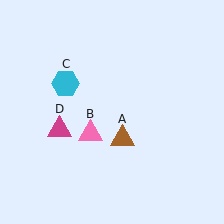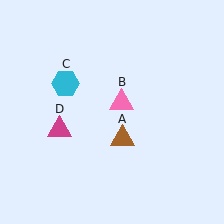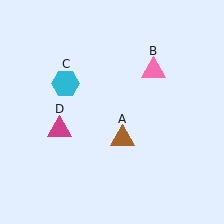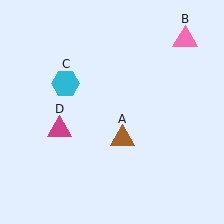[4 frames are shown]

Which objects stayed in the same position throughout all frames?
Brown triangle (object A) and cyan hexagon (object C) and magenta triangle (object D) remained stationary.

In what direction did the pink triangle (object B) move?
The pink triangle (object B) moved up and to the right.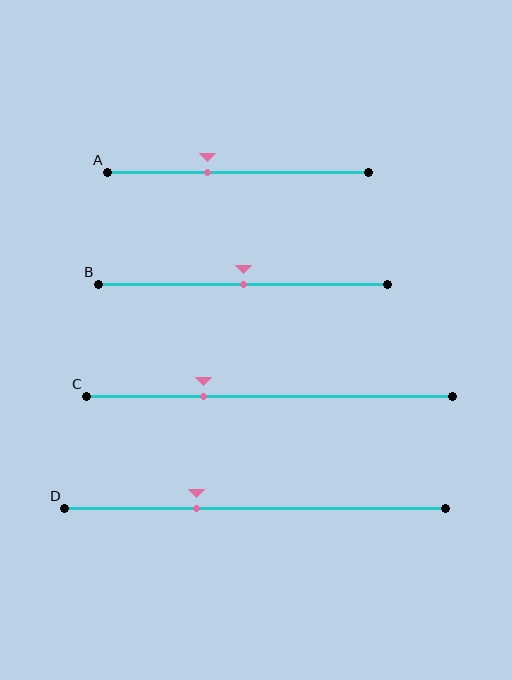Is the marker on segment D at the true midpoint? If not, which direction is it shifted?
No, the marker on segment D is shifted to the left by about 15% of the segment length.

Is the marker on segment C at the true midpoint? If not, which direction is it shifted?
No, the marker on segment C is shifted to the left by about 18% of the segment length.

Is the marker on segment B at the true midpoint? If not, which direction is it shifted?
Yes, the marker on segment B is at the true midpoint.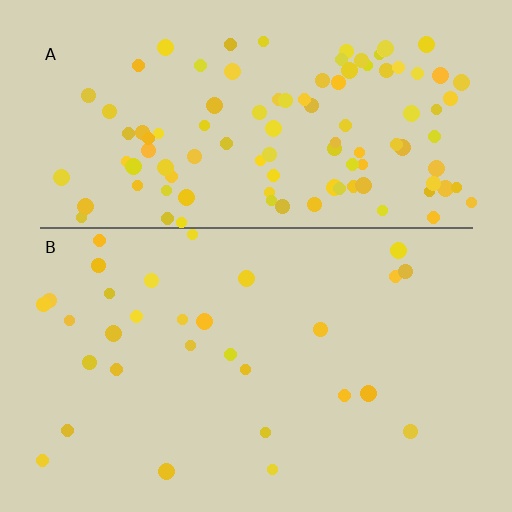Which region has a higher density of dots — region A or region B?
A (the top).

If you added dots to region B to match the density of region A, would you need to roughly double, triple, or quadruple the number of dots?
Approximately quadruple.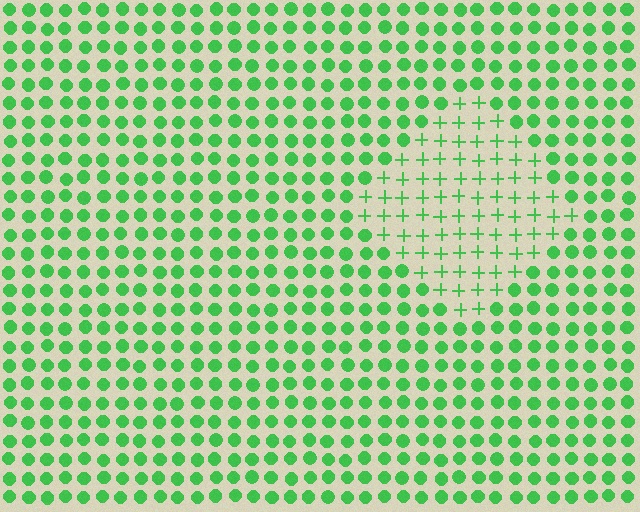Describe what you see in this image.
The image is filled with small green elements arranged in a uniform grid. A diamond-shaped region contains plus signs, while the surrounding area contains circles. The boundary is defined purely by the change in element shape.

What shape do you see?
I see a diamond.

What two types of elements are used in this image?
The image uses plus signs inside the diamond region and circles outside it.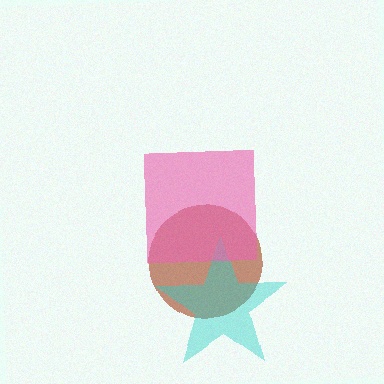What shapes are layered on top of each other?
The layered shapes are: a brown circle, a cyan star, a pink square.